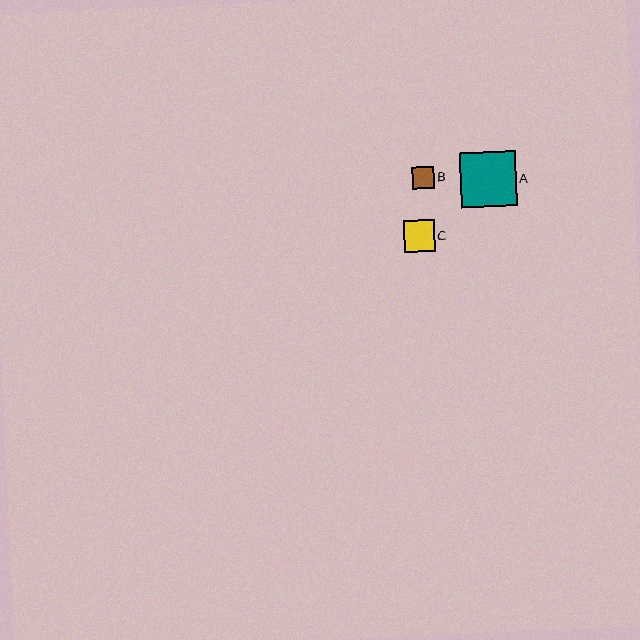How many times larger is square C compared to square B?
Square C is approximately 1.5 times the size of square B.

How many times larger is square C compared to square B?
Square C is approximately 1.5 times the size of square B.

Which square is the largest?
Square A is the largest with a size of approximately 56 pixels.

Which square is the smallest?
Square B is the smallest with a size of approximately 22 pixels.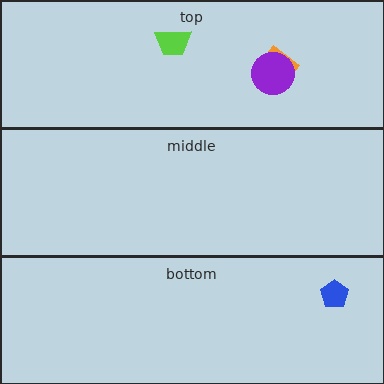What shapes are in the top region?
The lime trapezoid, the orange diamond, the purple circle.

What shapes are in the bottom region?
The blue pentagon.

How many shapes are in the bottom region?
1.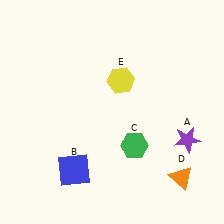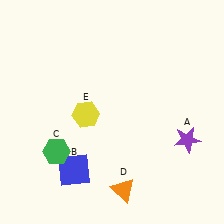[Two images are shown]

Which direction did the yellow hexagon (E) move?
The yellow hexagon (E) moved left.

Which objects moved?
The objects that moved are: the green hexagon (C), the orange triangle (D), the yellow hexagon (E).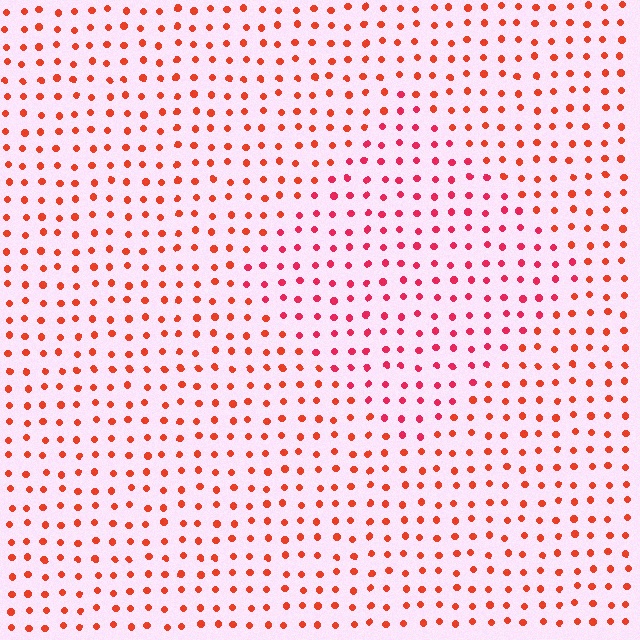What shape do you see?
I see a diamond.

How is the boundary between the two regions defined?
The boundary is defined purely by a slight shift in hue (about 24 degrees). Spacing, size, and orientation are identical on both sides.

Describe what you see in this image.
The image is filled with small red elements in a uniform arrangement. A diamond-shaped region is visible where the elements are tinted to a slightly different hue, forming a subtle color boundary.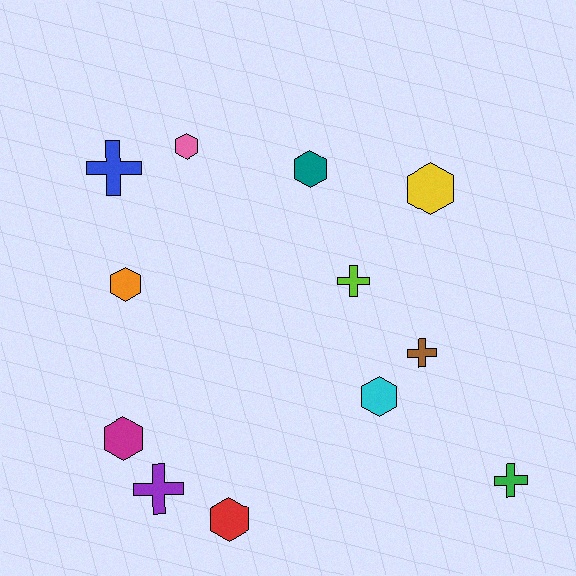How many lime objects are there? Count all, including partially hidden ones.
There is 1 lime object.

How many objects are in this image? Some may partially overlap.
There are 12 objects.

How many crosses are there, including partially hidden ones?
There are 5 crosses.